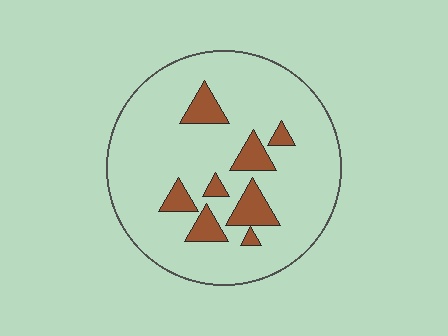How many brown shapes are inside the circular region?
8.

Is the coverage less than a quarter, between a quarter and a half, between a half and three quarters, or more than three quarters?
Less than a quarter.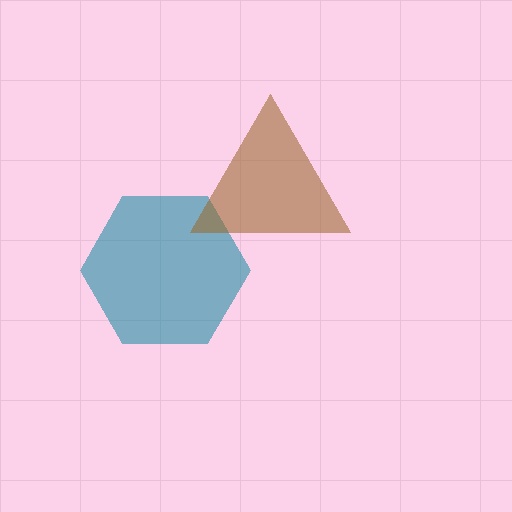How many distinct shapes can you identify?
There are 2 distinct shapes: a teal hexagon, a brown triangle.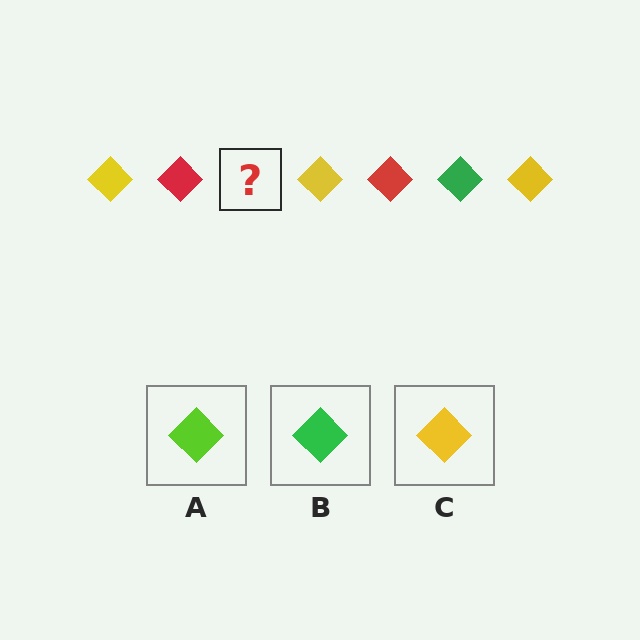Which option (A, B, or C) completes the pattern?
B.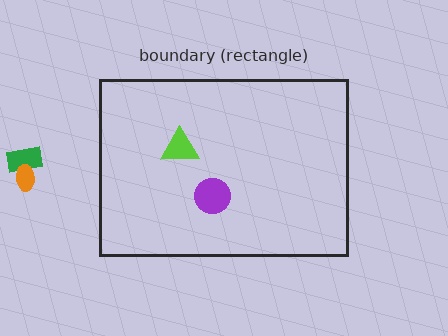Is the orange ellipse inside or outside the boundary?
Outside.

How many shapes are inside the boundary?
2 inside, 2 outside.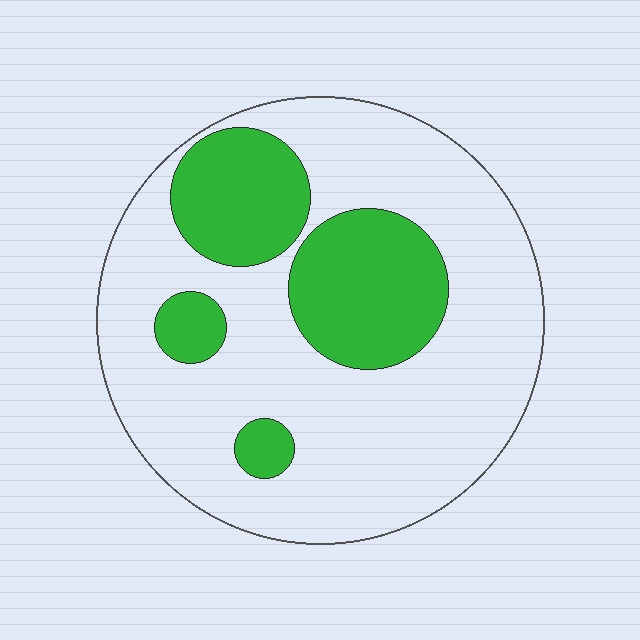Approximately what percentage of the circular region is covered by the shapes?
Approximately 25%.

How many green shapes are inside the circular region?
4.